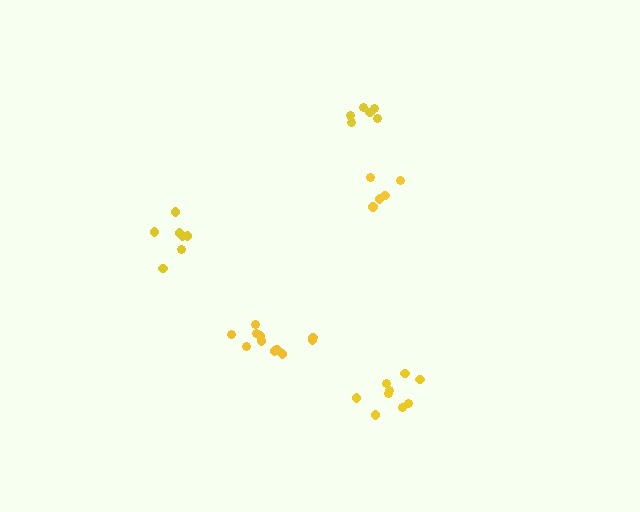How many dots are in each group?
Group 1: 9 dots, Group 2: 7 dots, Group 3: 5 dots, Group 4: 11 dots, Group 5: 6 dots (38 total).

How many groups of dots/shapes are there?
There are 5 groups.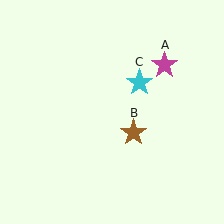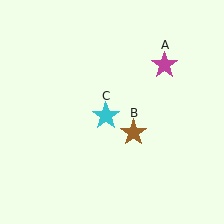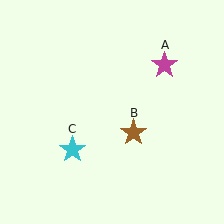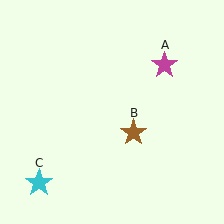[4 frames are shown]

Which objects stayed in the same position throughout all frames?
Magenta star (object A) and brown star (object B) remained stationary.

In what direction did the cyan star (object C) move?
The cyan star (object C) moved down and to the left.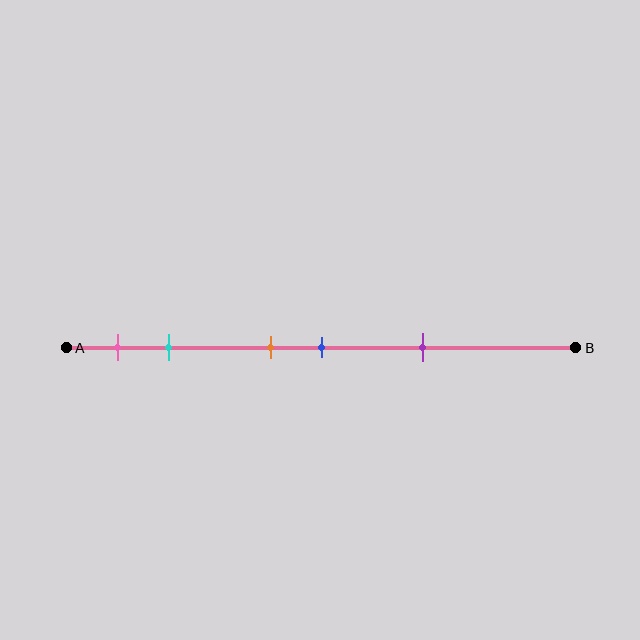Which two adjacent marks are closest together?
The orange and blue marks are the closest adjacent pair.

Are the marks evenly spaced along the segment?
No, the marks are not evenly spaced.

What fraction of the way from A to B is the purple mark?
The purple mark is approximately 70% (0.7) of the way from A to B.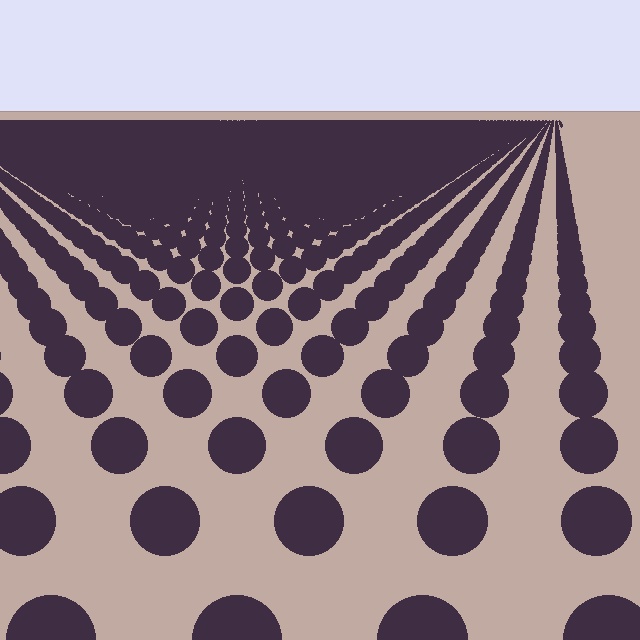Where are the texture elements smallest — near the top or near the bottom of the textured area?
Near the top.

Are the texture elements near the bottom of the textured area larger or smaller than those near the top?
Larger. Near the bottom, elements are closer to the viewer and appear at a bigger on-screen size.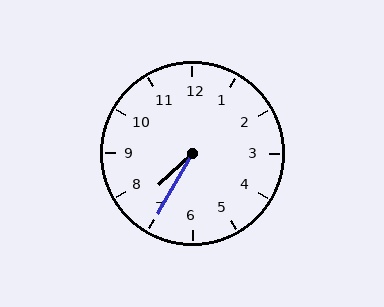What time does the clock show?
7:35.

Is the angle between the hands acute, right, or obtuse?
It is acute.